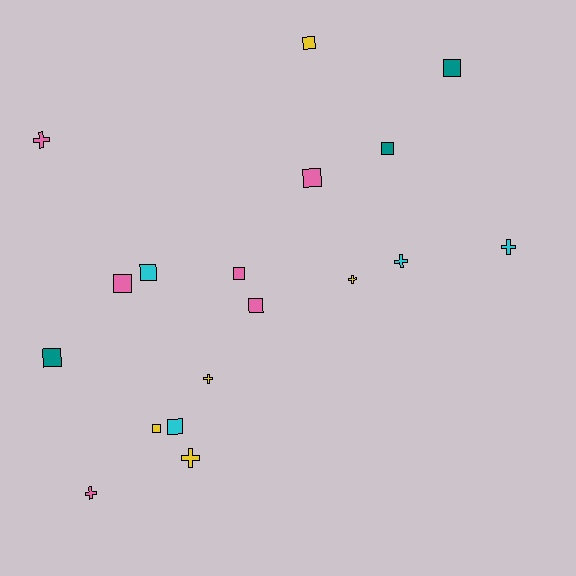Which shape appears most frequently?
Square, with 11 objects.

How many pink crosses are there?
There are 2 pink crosses.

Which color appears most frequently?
Pink, with 6 objects.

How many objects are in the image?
There are 18 objects.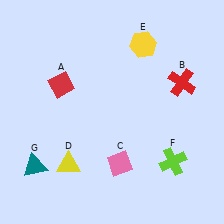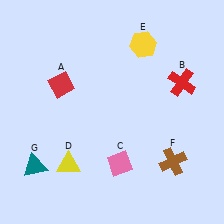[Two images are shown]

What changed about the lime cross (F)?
In Image 1, F is lime. In Image 2, it changed to brown.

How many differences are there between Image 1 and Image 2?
There is 1 difference between the two images.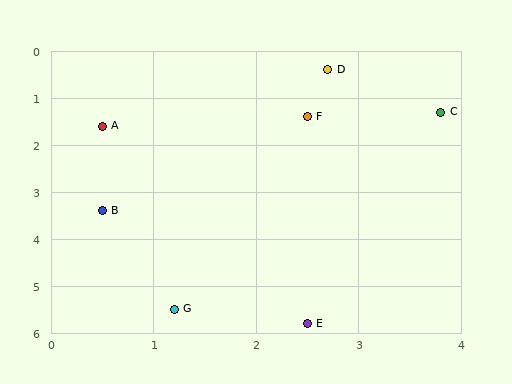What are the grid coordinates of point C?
Point C is at approximately (3.8, 1.3).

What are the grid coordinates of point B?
Point B is at approximately (0.5, 3.4).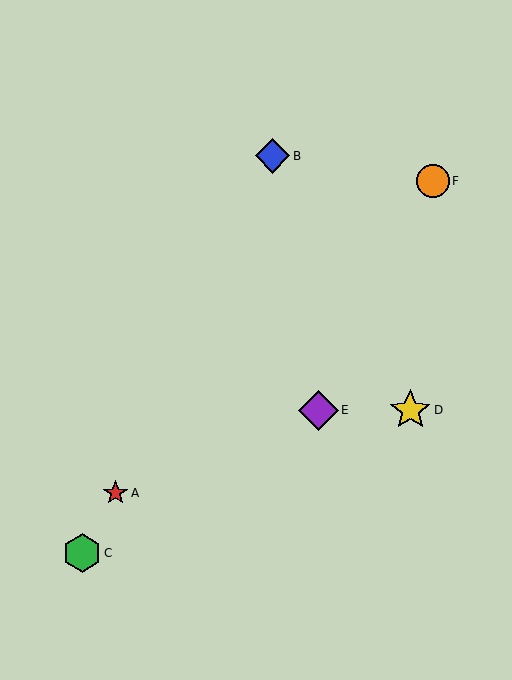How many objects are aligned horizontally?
2 objects (D, E) are aligned horizontally.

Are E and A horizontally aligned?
No, E is at y≈410 and A is at y≈493.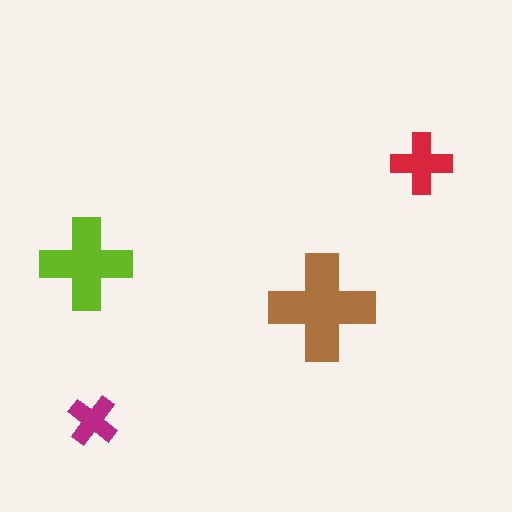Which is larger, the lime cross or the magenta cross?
The lime one.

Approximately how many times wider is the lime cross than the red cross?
About 1.5 times wider.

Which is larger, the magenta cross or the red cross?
The red one.